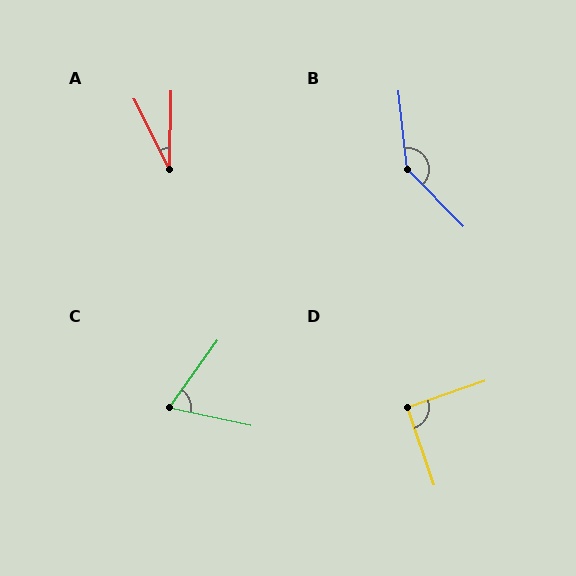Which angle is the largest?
B, at approximately 142 degrees.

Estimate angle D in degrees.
Approximately 90 degrees.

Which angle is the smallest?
A, at approximately 28 degrees.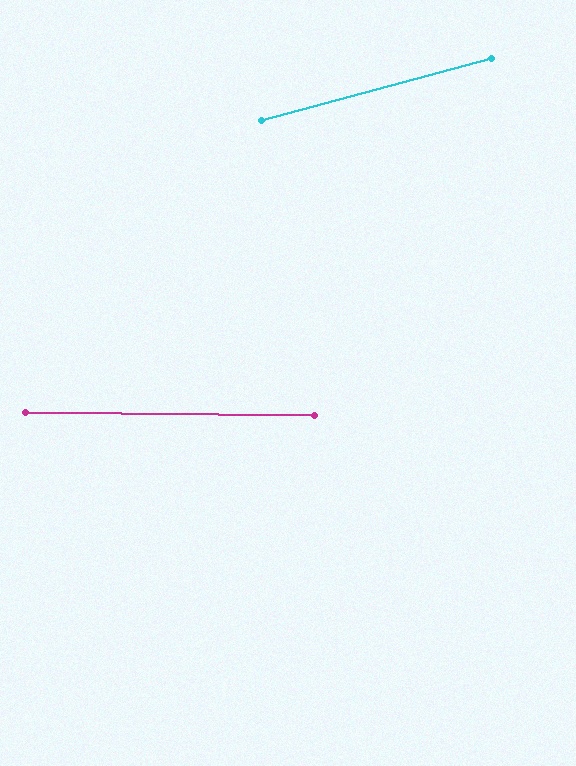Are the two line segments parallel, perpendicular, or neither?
Neither parallel nor perpendicular — they differ by about 16°.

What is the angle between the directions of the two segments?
Approximately 16 degrees.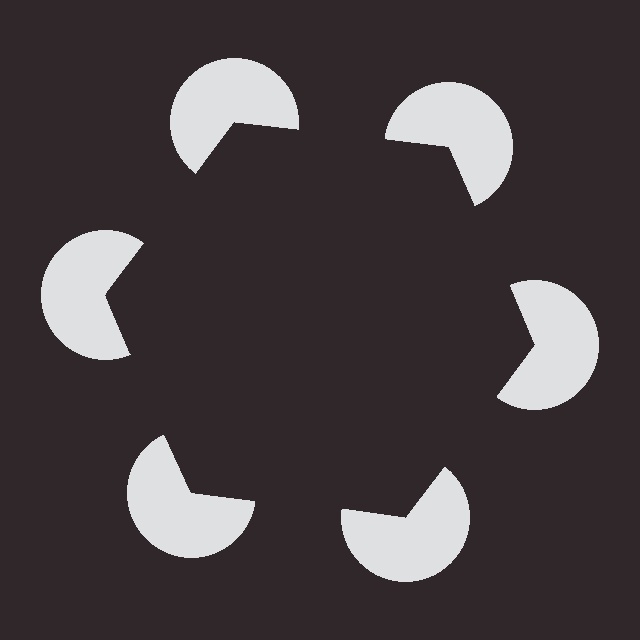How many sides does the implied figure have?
6 sides.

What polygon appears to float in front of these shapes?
An illusory hexagon — its edges are inferred from the aligned wedge cuts in the pac-man discs, not physically drawn.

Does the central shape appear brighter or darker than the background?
It typically appears slightly darker than the background, even though no actual brightness change is drawn.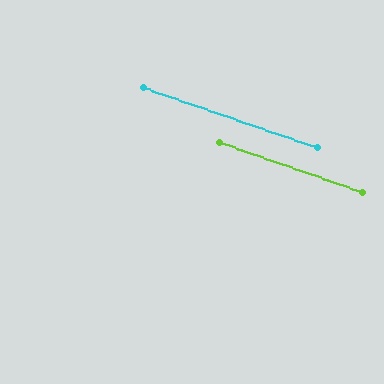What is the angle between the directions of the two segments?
Approximately 0 degrees.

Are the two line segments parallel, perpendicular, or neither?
Parallel — their directions differ by only 0.1°.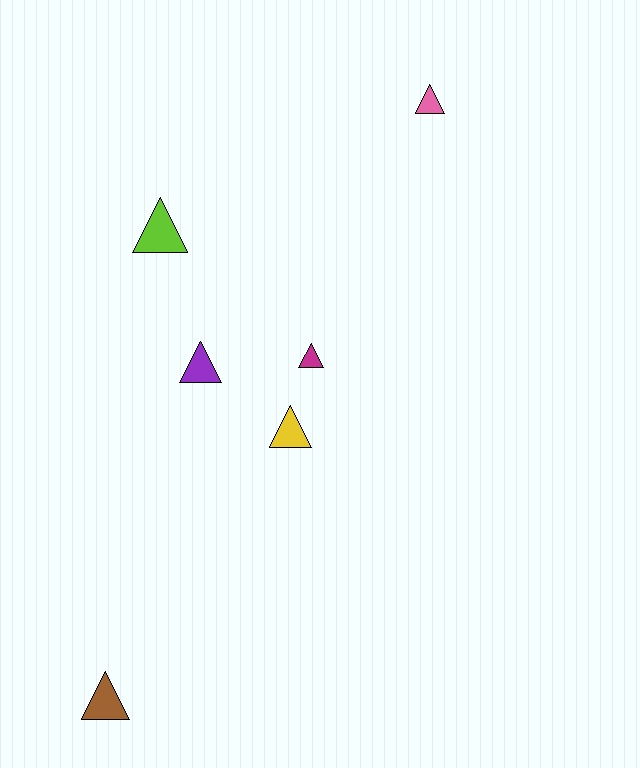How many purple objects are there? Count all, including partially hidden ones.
There is 1 purple object.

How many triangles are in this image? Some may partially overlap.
There are 6 triangles.